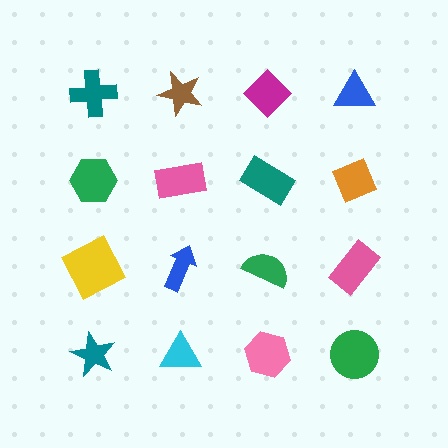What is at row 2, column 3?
A teal rectangle.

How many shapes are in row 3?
4 shapes.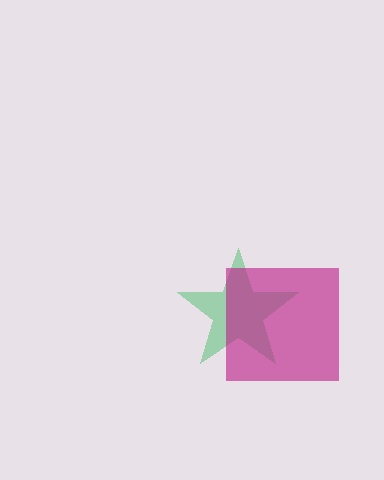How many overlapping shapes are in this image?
There are 2 overlapping shapes in the image.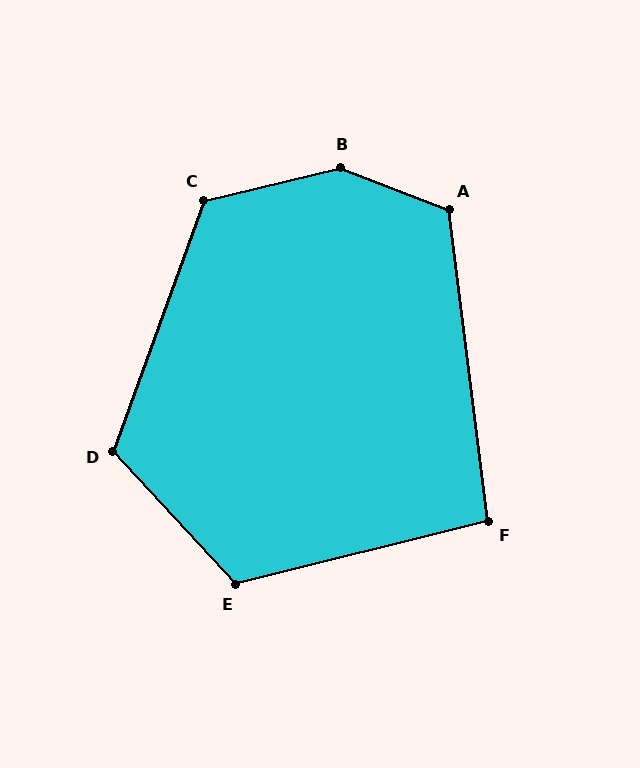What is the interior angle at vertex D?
Approximately 118 degrees (obtuse).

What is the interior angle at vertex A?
Approximately 118 degrees (obtuse).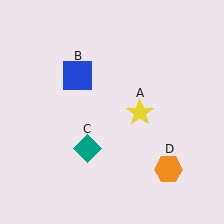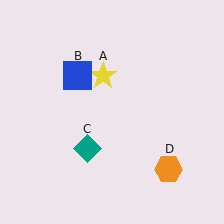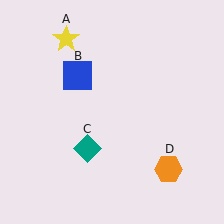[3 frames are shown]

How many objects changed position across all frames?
1 object changed position: yellow star (object A).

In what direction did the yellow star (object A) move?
The yellow star (object A) moved up and to the left.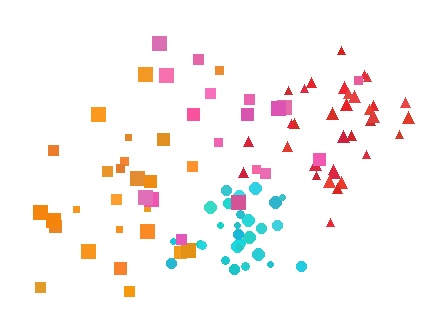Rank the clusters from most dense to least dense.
cyan, red, orange, pink.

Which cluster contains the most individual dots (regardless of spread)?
Red (34).